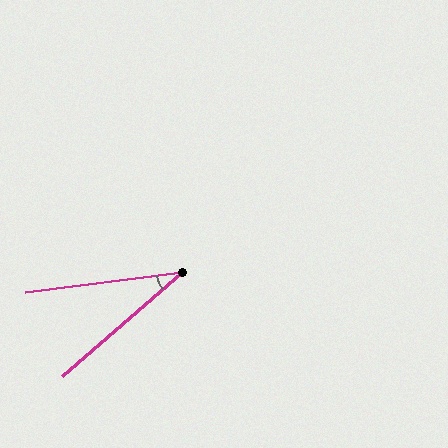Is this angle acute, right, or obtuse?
It is acute.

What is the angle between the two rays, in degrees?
Approximately 34 degrees.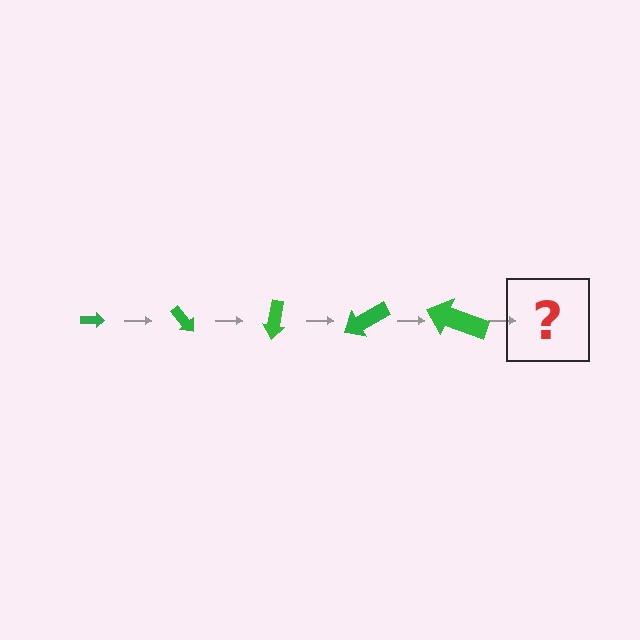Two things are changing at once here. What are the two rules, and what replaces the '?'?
The two rules are that the arrow grows larger each step and it rotates 50 degrees each step. The '?' should be an arrow, larger than the previous one and rotated 250 degrees from the start.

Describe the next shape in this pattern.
It should be an arrow, larger than the previous one and rotated 250 degrees from the start.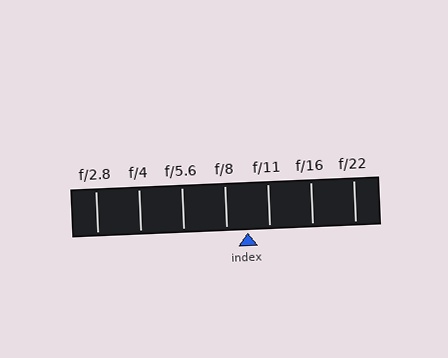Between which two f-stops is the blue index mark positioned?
The index mark is between f/8 and f/11.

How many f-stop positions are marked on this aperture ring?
There are 7 f-stop positions marked.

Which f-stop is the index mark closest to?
The index mark is closest to f/11.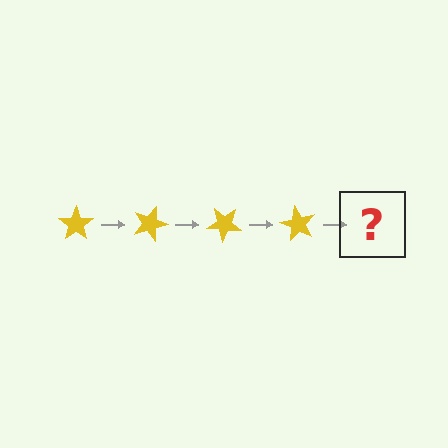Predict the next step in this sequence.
The next step is a yellow star rotated 80 degrees.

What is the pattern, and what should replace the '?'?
The pattern is that the star rotates 20 degrees each step. The '?' should be a yellow star rotated 80 degrees.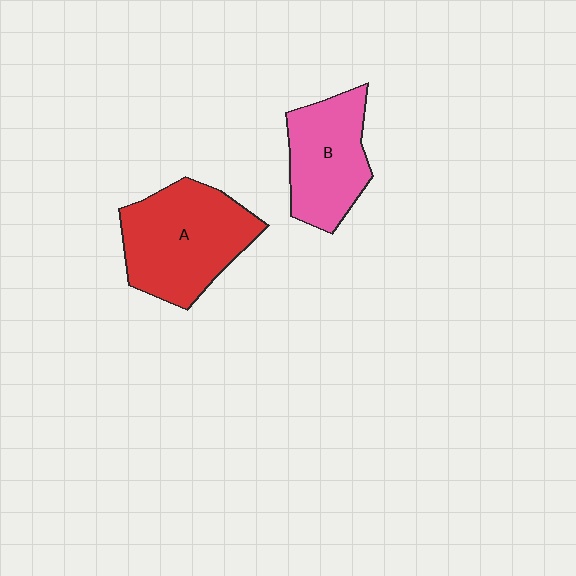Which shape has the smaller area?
Shape B (pink).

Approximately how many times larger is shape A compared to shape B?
Approximately 1.3 times.